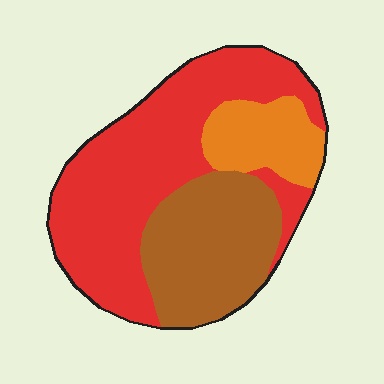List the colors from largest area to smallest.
From largest to smallest: red, brown, orange.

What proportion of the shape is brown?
Brown covers around 30% of the shape.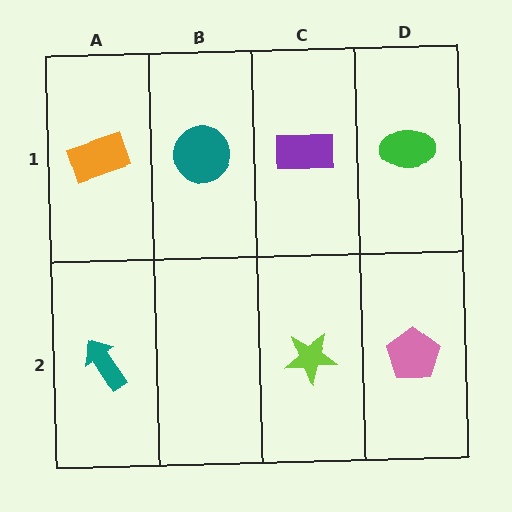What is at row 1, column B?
A teal circle.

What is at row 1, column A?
An orange rectangle.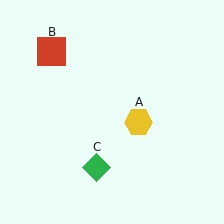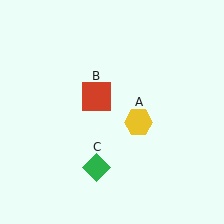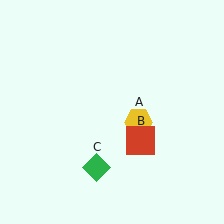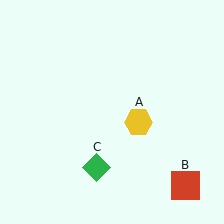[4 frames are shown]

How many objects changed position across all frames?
1 object changed position: red square (object B).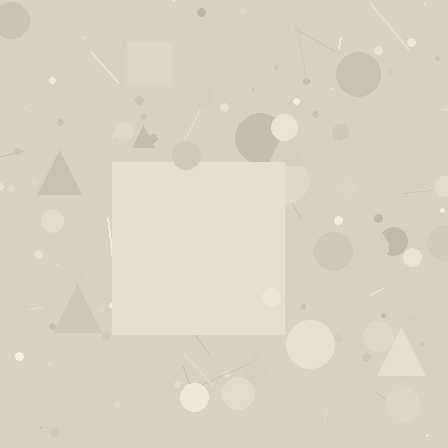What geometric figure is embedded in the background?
A square is embedded in the background.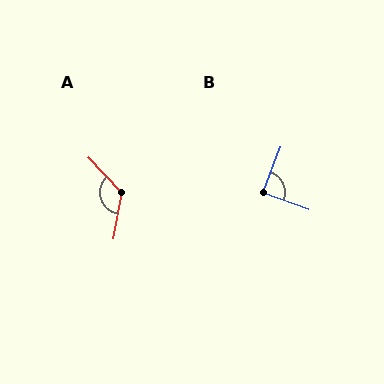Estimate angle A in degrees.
Approximately 126 degrees.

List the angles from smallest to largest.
B (88°), A (126°).